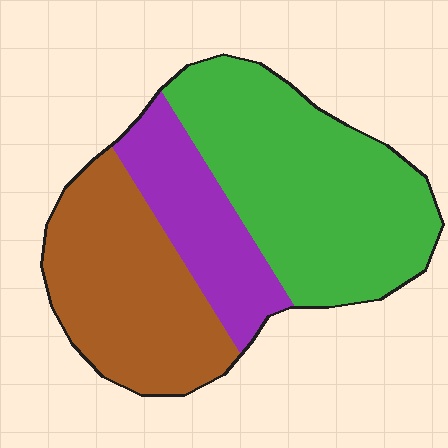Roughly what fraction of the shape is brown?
Brown takes up between a quarter and a half of the shape.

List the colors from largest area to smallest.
From largest to smallest: green, brown, purple.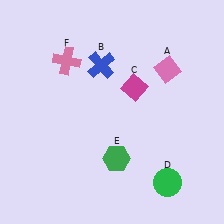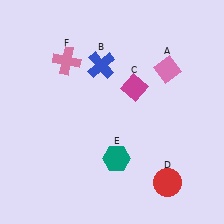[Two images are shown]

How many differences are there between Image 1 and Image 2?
There are 2 differences between the two images.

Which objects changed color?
D changed from green to red. E changed from green to teal.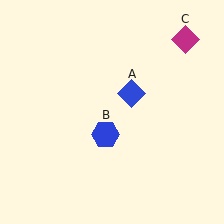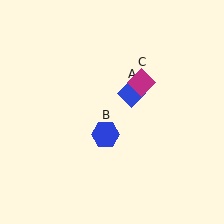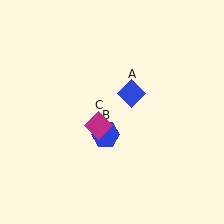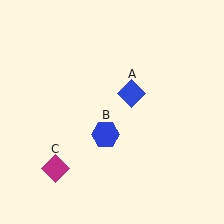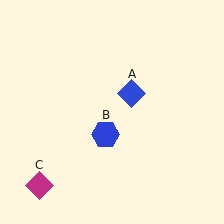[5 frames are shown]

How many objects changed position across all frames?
1 object changed position: magenta diamond (object C).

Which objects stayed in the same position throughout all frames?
Blue diamond (object A) and blue hexagon (object B) remained stationary.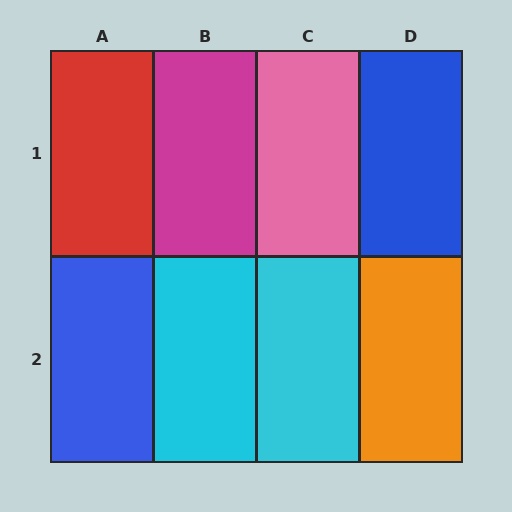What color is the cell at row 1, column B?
Magenta.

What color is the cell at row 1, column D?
Blue.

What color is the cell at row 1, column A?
Red.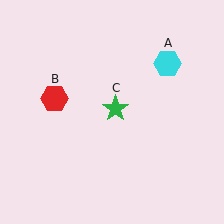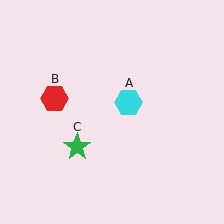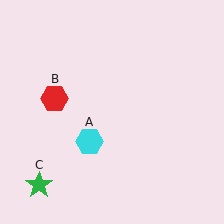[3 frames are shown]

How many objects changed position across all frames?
2 objects changed position: cyan hexagon (object A), green star (object C).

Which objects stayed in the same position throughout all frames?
Red hexagon (object B) remained stationary.